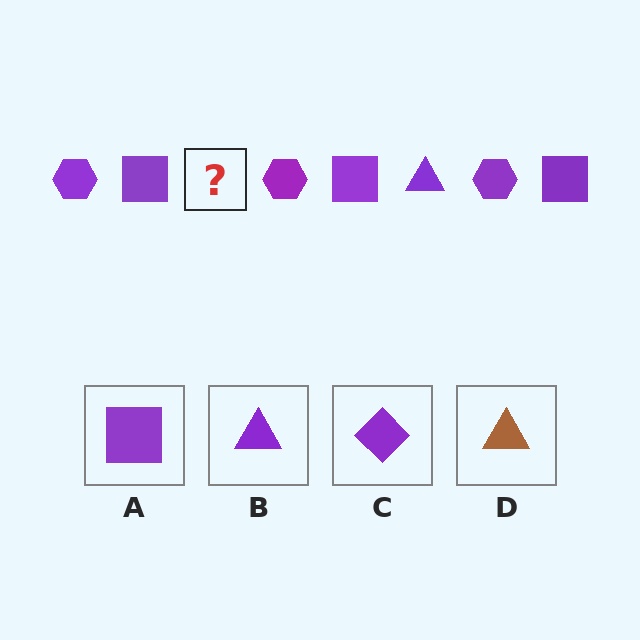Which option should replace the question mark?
Option B.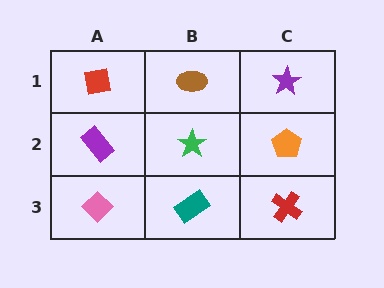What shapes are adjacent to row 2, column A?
A red square (row 1, column A), a pink diamond (row 3, column A), a green star (row 2, column B).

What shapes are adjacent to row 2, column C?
A purple star (row 1, column C), a red cross (row 3, column C), a green star (row 2, column B).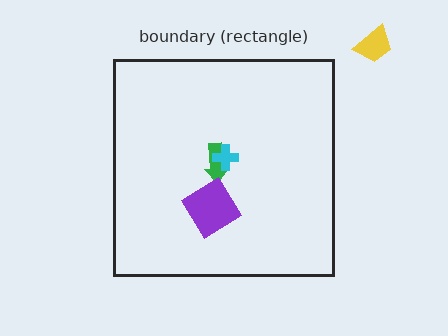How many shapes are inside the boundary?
3 inside, 1 outside.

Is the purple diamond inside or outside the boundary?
Inside.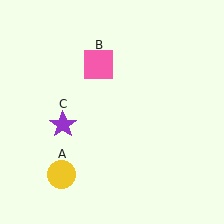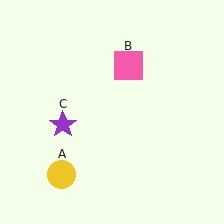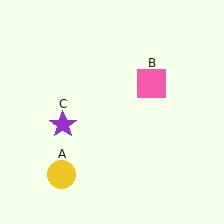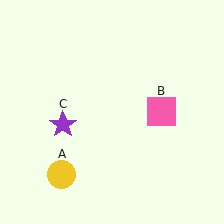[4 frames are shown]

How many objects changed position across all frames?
1 object changed position: pink square (object B).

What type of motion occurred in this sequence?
The pink square (object B) rotated clockwise around the center of the scene.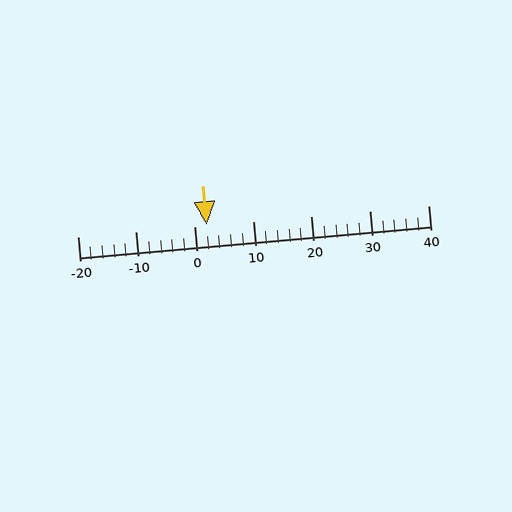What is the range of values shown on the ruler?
The ruler shows values from -20 to 40.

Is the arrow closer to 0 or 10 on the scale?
The arrow is closer to 0.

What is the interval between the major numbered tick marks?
The major tick marks are spaced 10 units apart.